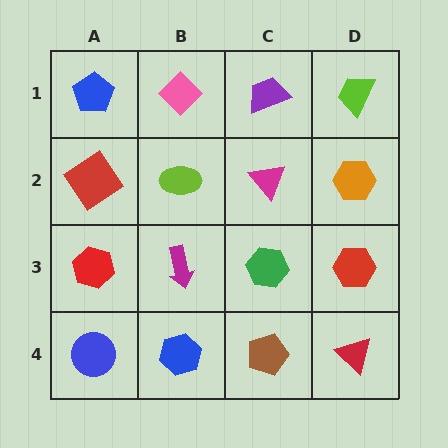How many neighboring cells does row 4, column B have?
3.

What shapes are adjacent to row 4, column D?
A red hexagon (row 3, column D), a brown pentagon (row 4, column C).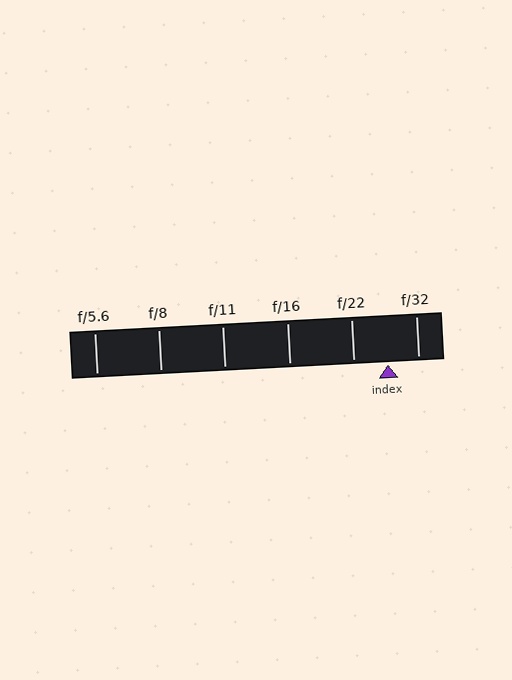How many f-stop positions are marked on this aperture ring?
There are 6 f-stop positions marked.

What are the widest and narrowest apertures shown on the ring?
The widest aperture shown is f/5.6 and the narrowest is f/32.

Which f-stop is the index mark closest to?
The index mark is closest to f/32.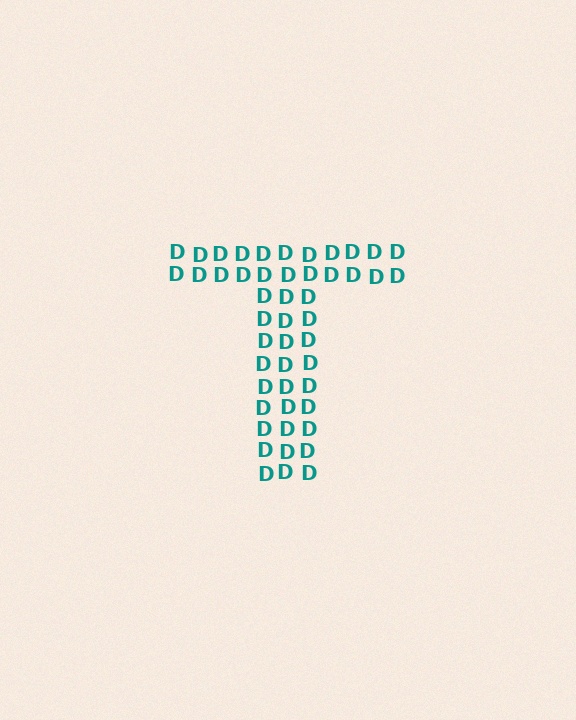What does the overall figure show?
The overall figure shows the letter T.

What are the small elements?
The small elements are letter D's.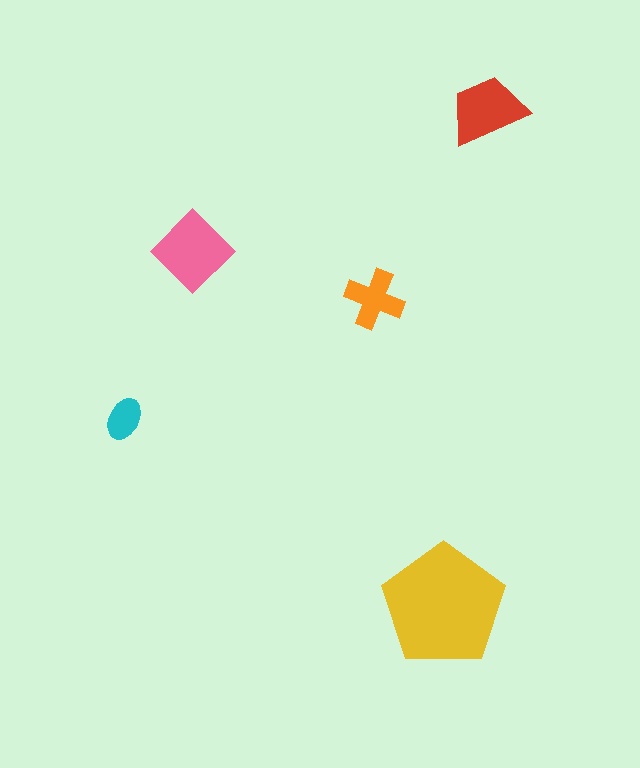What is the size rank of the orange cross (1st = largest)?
4th.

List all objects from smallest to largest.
The cyan ellipse, the orange cross, the red trapezoid, the pink diamond, the yellow pentagon.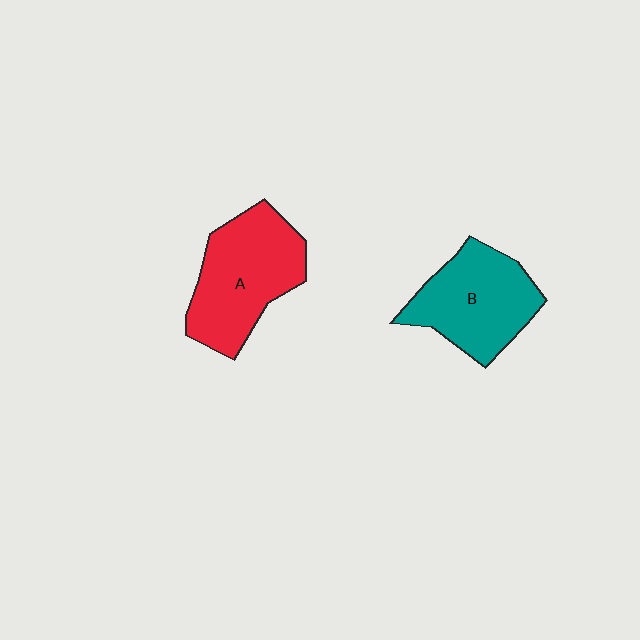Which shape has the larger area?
Shape A (red).